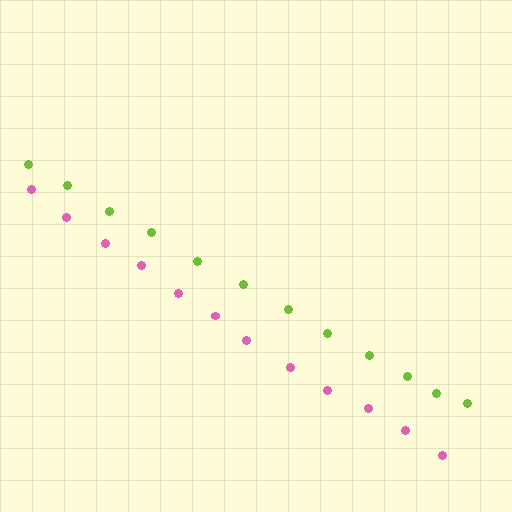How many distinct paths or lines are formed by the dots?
There are 2 distinct paths.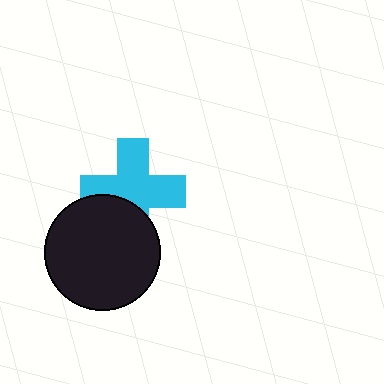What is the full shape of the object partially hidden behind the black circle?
The partially hidden object is a cyan cross.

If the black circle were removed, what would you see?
You would see the complete cyan cross.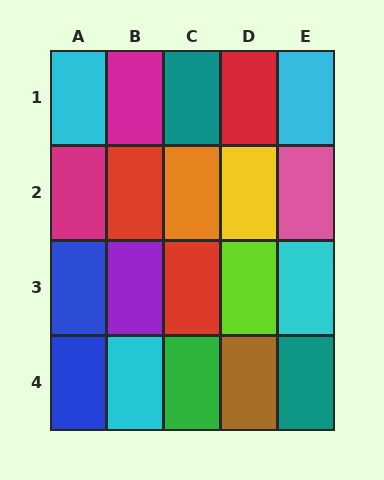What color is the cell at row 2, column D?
Yellow.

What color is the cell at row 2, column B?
Red.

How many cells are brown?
1 cell is brown.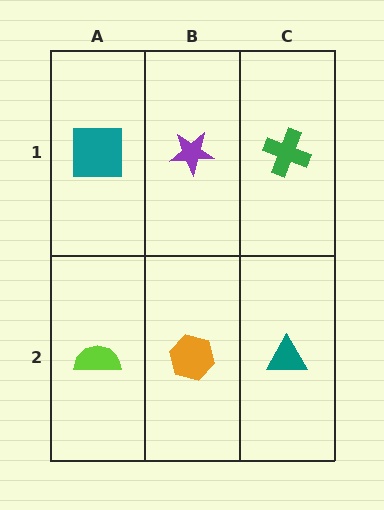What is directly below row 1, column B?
An orange hexagon.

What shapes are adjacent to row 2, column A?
A teal square (row 1, column A), an orange hexagon (row 2, column B).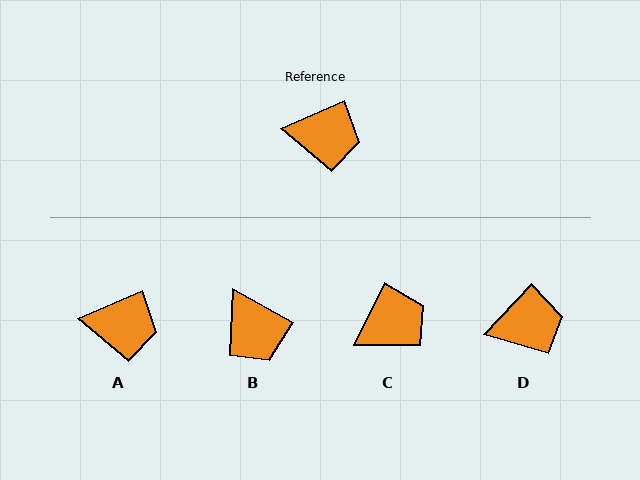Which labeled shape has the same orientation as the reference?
A.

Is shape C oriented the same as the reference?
No, it is off by about 40 degrees.